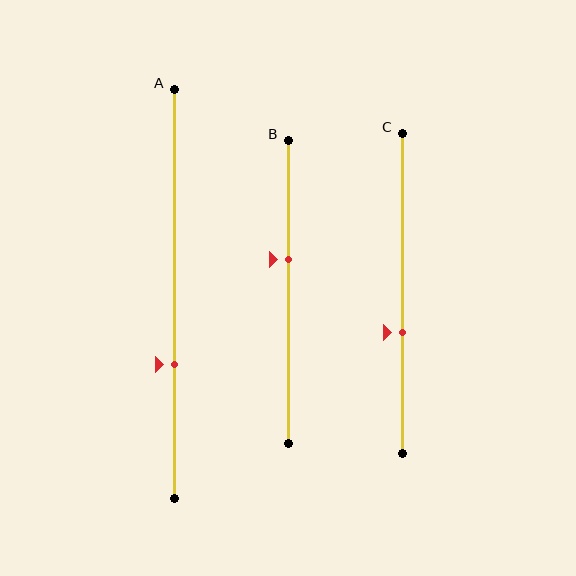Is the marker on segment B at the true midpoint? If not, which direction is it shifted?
No, the marker on segment B is shifted upward by about 11% of the segment length.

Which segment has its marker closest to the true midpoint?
Segment B has its marker closest to the true midpoint.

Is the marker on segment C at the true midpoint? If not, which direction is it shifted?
No, the marker on segment C is shifted downward by about 12% of the segment length.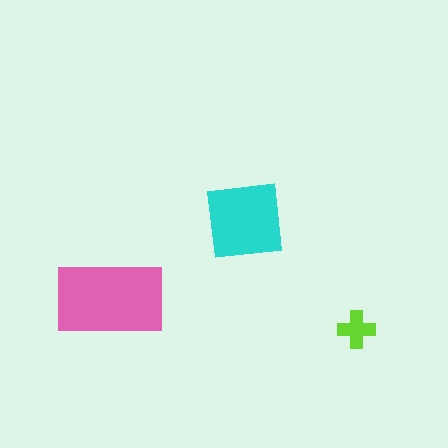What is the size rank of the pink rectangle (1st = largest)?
1st.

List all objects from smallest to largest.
The lime cross, the cyan square, the pink rectangle.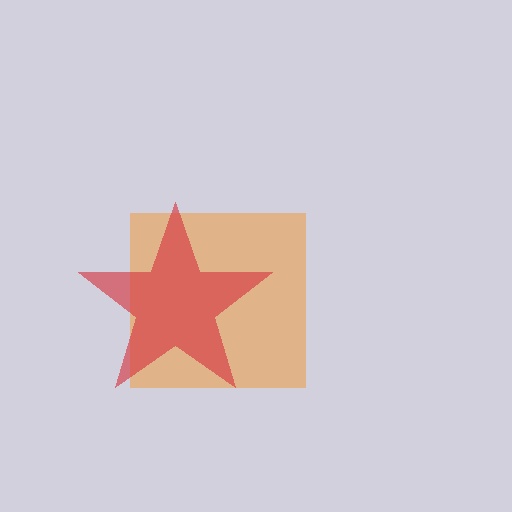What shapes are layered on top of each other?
The layered shapes are: an orange square, a red star.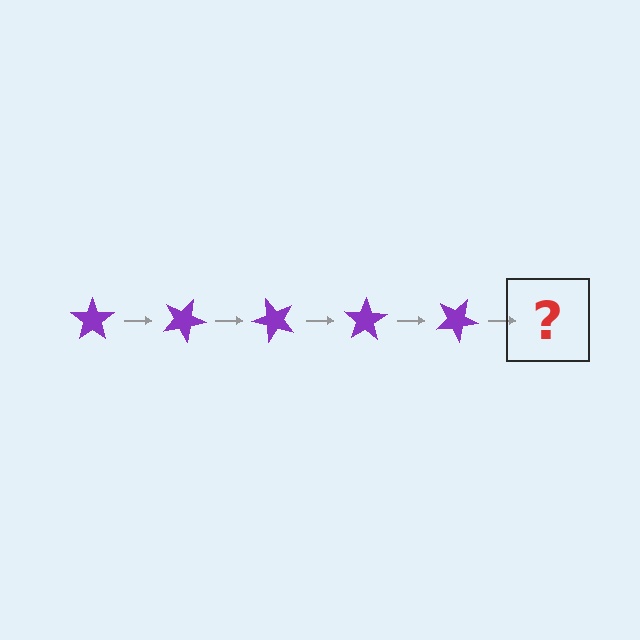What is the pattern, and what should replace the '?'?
The pattern is that the star rotates 25 degrees each step. The '?' should be a purple star rotated 125 degrees.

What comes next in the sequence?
The next element should be a purple star rotated 125 degrees.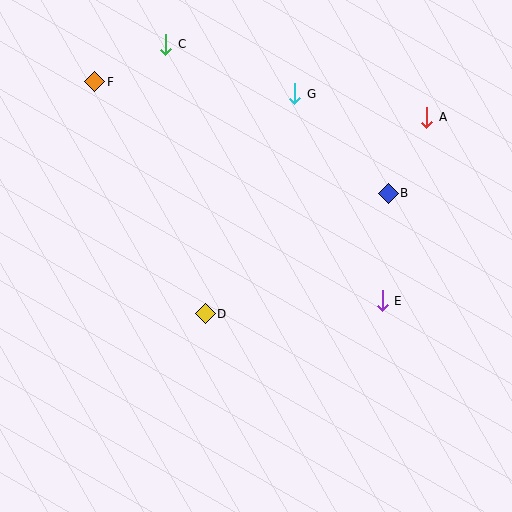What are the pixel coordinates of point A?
Point A is at (427, 117).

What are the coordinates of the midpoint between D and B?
The midpoint between D and B is at (297, 253).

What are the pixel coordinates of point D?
Point D is at (205, 314).